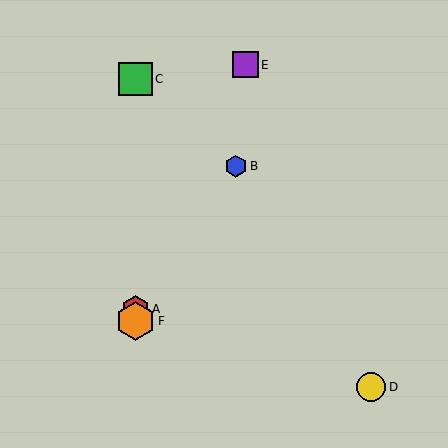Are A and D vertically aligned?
No, A is at x≈135 and D is at x≈371.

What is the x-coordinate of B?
Object B is at x≈236.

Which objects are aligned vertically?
Objects A, C, F are aligned vertically.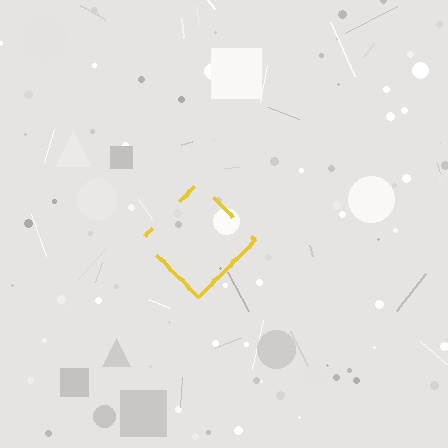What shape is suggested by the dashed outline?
The dashed outline suggests a diamond.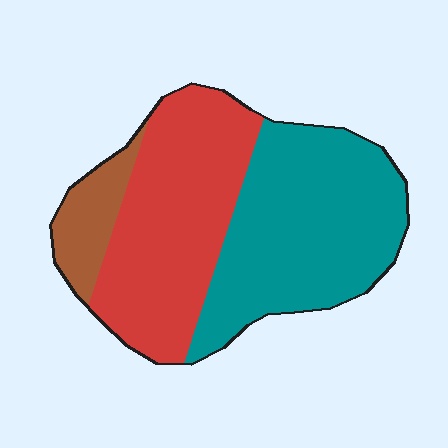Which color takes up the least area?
Brown, at roughly 10%.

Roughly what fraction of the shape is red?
Red takes up about two fifths (2/5) of the shape.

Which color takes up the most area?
Teal, at roughly 45%.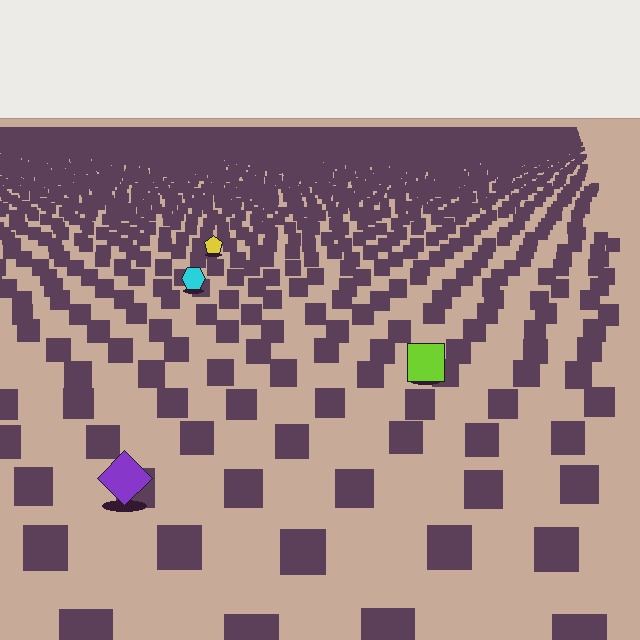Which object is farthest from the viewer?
The yellow pentagon is farthest from the viewer. It appears smaller and the ground texture around it is denser.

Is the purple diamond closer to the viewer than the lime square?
Yes. The purple diamond is closer — you can tell from the texture gradient: the ground texture is coarser near it.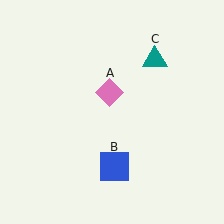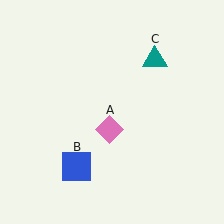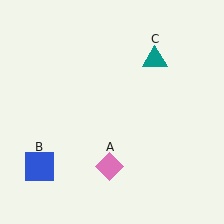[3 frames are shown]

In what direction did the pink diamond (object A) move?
The pink diamond (object A) moved down.